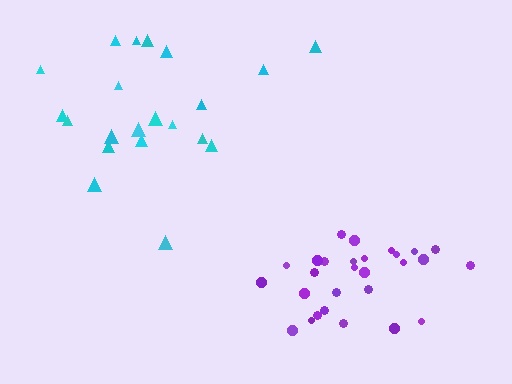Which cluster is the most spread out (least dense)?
Cyan.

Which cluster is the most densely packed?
Purple.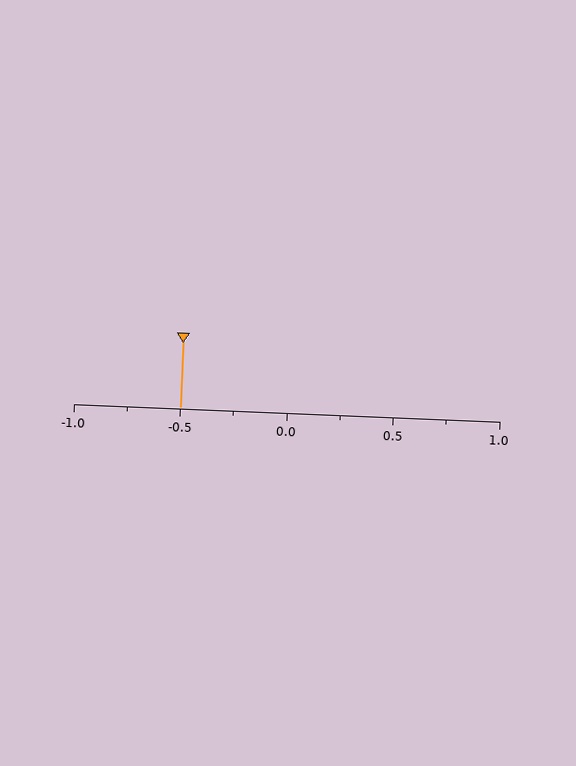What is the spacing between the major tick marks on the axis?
The major ticks are spaced 0.5 apart.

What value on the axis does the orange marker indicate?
The marker indicates approximately -0.5.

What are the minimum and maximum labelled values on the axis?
The axis runs from -1.0 to 1.0.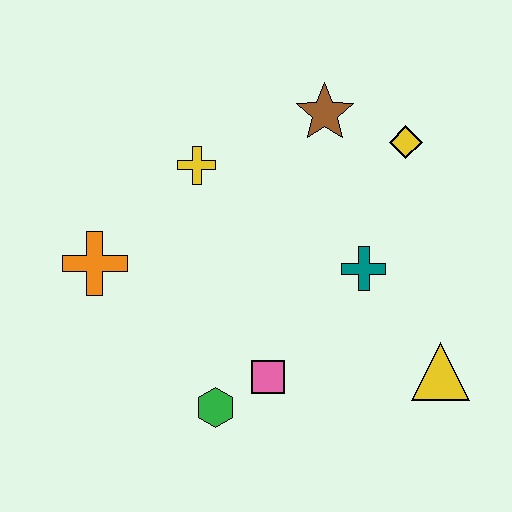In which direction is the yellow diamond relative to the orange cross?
The yellow diamond is to the right of the orange cross.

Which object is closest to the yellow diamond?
The brown star is closest to the yellow diamond.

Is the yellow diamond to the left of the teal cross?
No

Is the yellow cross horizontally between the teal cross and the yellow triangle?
No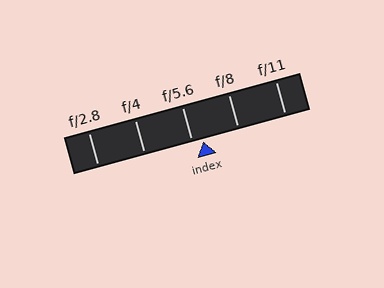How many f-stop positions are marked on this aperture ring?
There are 5 f-stop positions marked.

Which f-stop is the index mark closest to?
The index mark is closest to f/5.6.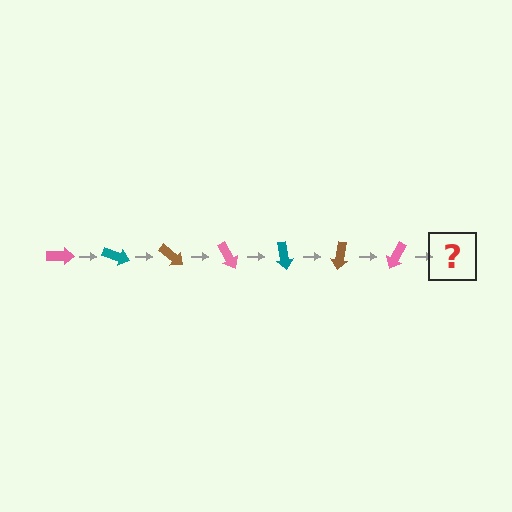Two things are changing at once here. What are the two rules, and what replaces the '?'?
The two rules are that it rotates 20 degrees each step and the color cycles through pink, teal, and brown. The '?' should be a teal arrow, rotated 140 degrees from the start.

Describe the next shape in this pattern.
It should be a teal arrow, rotated 140 degrees from the start.